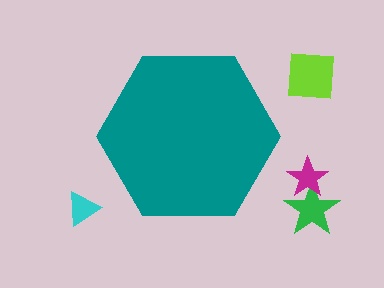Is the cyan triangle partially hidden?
No, the cyan triangle is fully visible.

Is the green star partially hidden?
No, the green star is fully visible.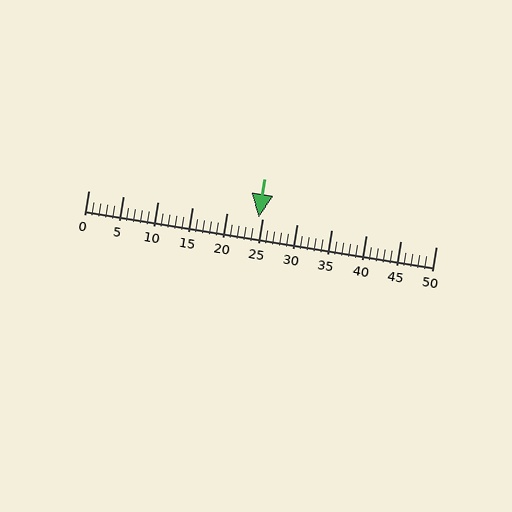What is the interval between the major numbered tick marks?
The major tick marks are spaced 5 units apart.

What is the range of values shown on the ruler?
The ruler shows values from 0 to 50.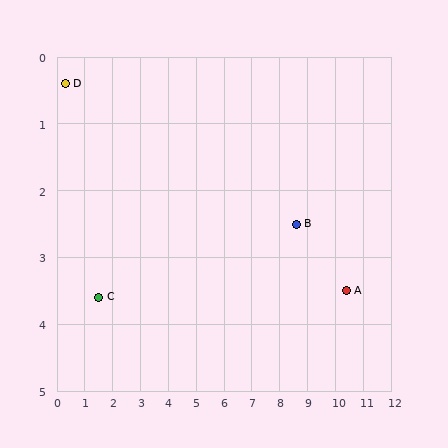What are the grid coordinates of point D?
Point D is at approximately (0.3, 0.4).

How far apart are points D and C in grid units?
Points D and C are about 3.4 grid units apart.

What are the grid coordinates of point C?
Point C is at approximately (1.5, 3.6).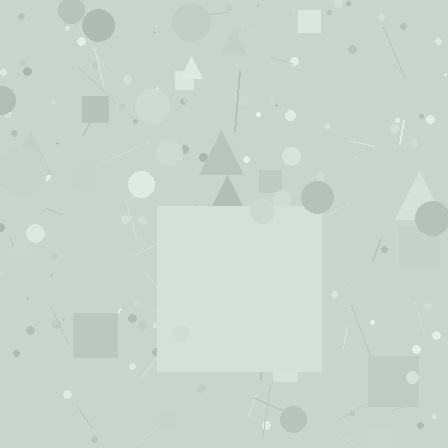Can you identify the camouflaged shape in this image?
The camouflaged shape is a square.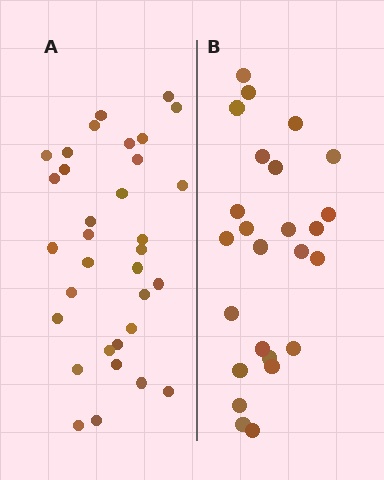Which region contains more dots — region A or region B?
Region A (the left region) has more dots.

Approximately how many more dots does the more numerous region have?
Region A has roughly 8 or so more dots than region B.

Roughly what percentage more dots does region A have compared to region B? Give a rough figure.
About 30% more.